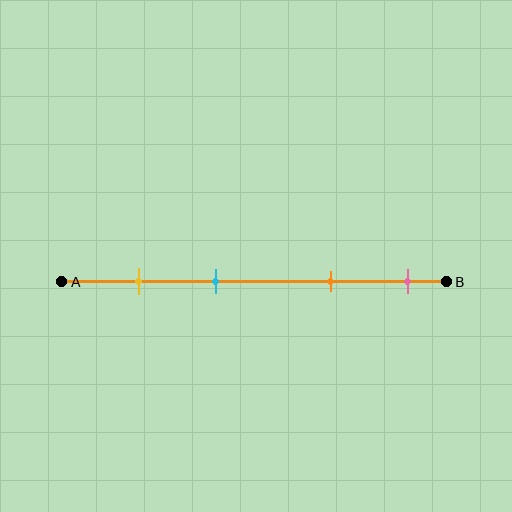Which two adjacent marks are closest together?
The yellow and cyan marks are the closest adjacent pair.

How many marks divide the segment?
There are 4 marks dividing the segment.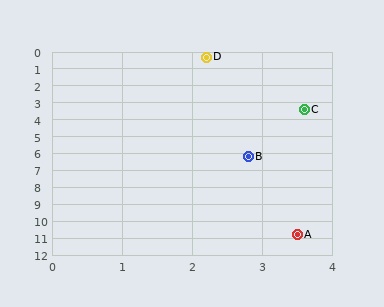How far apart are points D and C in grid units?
Points D and C are about 3.4 grid units apart.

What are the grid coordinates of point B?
Point B is at approximately (2.8, 6.2).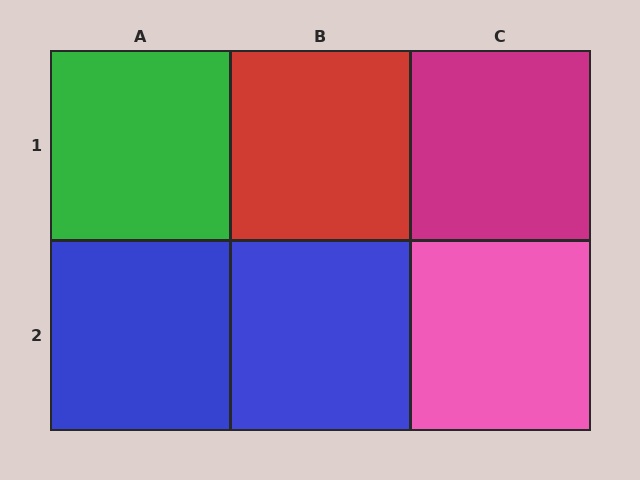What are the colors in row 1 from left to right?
Green, red, magenta.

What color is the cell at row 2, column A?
Blue.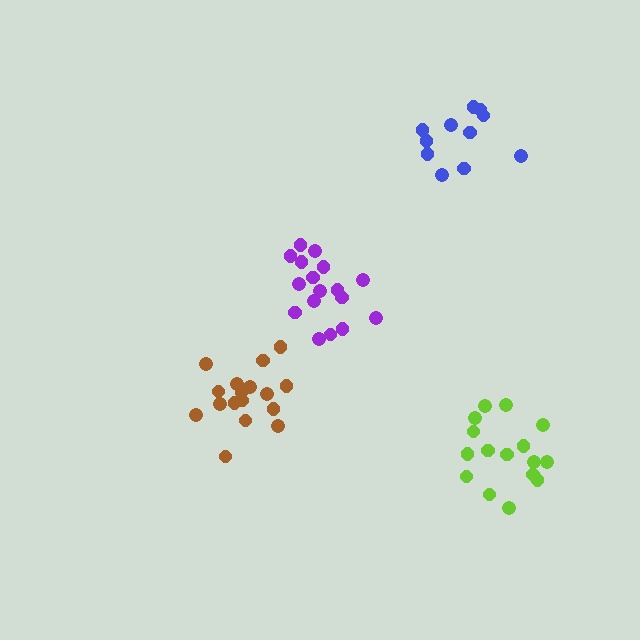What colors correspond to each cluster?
The clusters are colored: purple, lime, brown, blue.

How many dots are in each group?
Group 1: 17 dots, Group 2: 16 dots, Group 3: 17 dots, Group 4: 11 dots (61 total).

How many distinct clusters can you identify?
There are 4 distinct clusters.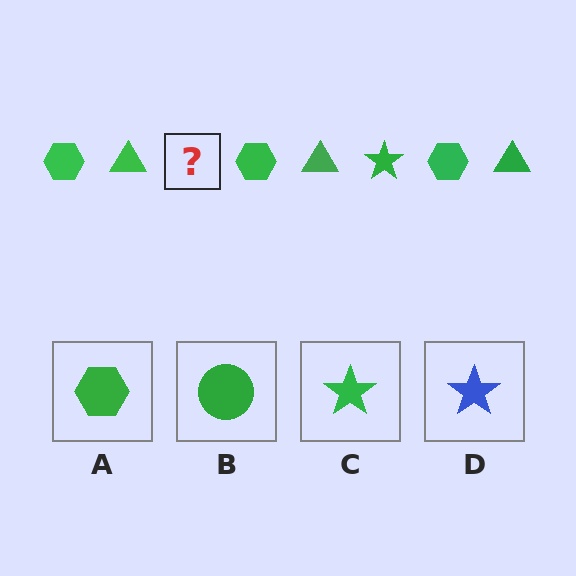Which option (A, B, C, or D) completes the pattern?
C.